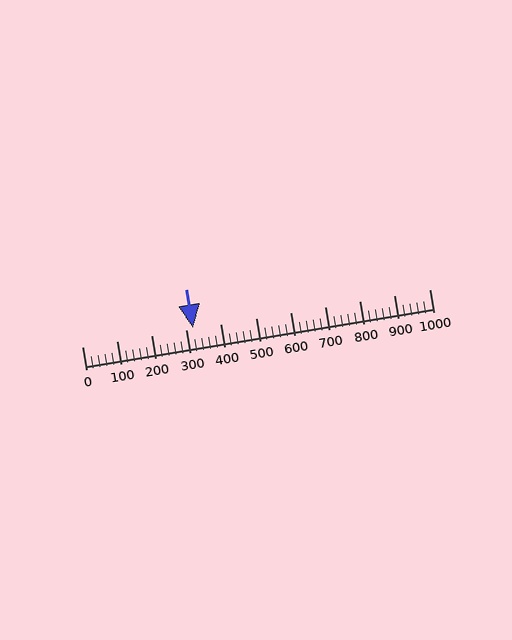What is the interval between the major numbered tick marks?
The major tick marks are spaced 100 units apart.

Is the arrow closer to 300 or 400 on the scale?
The arrow is closer to 300.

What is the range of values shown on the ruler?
The ruler shows values from 0 to 1000.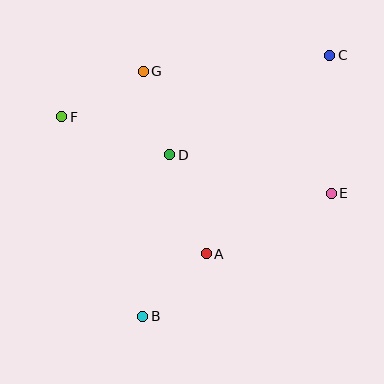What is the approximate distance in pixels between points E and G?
The distance between E and G is approximately 224 pixels.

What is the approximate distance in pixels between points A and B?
The distance between A and B is approximately 89 pixels.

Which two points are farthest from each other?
Points B and C are farthest from each other.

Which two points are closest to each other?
Points D and G are closest to each other.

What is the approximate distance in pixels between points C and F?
The distance between C and F is approximately 275 pixels.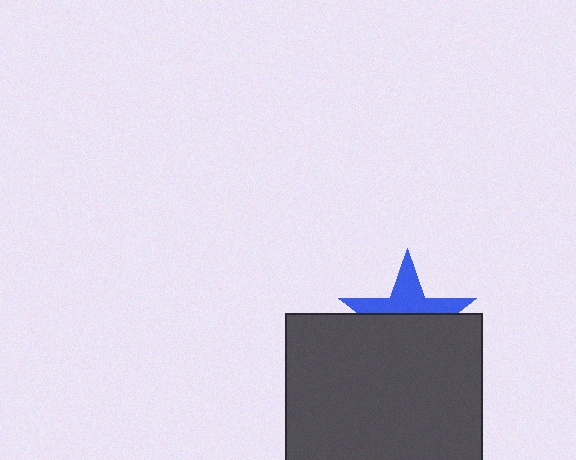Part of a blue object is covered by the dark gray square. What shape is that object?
It is a star.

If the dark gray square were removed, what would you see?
You would see the complete blue star.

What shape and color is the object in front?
The object in front is a dark gray square.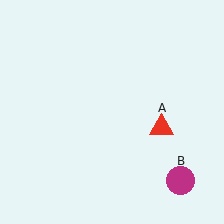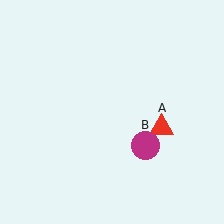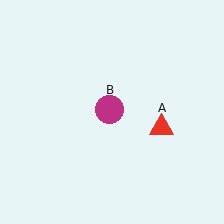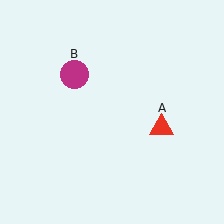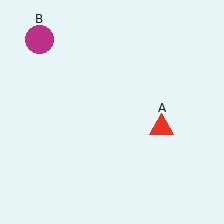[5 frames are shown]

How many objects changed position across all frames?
1 object changed position: magenta circle (object B).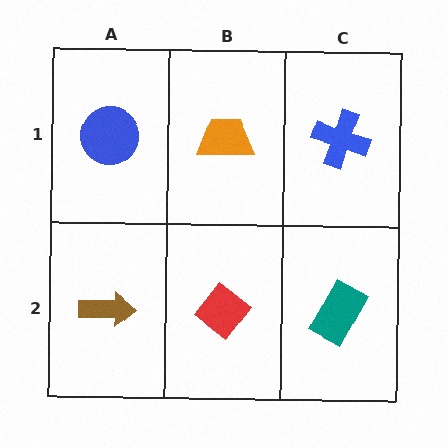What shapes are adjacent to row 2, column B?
An orange trapezoid (row 1, column B), a brown arrow (row 2, column A), a teal rectangle (row 2, column C).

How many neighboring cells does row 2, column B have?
3.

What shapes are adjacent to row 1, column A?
A brown arrow (row 2, column A), an orange trapezoid (row 1, column B).